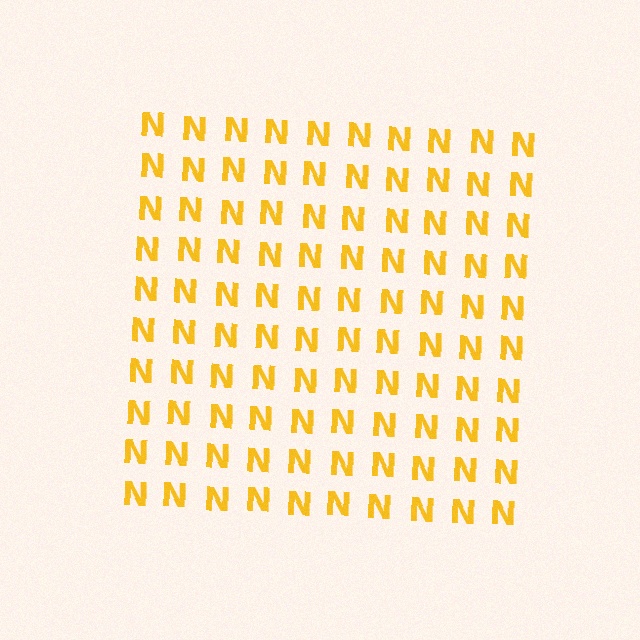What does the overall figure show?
The overall figure shows a square.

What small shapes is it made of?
It is made of small letter N's.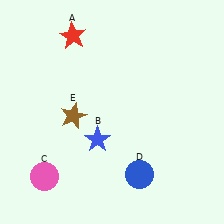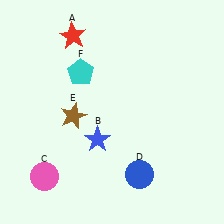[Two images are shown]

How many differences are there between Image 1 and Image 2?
There is 1 difference between the two images.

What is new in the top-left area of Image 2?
A cyan pentagon (F) was added in the top-left area of Image 2.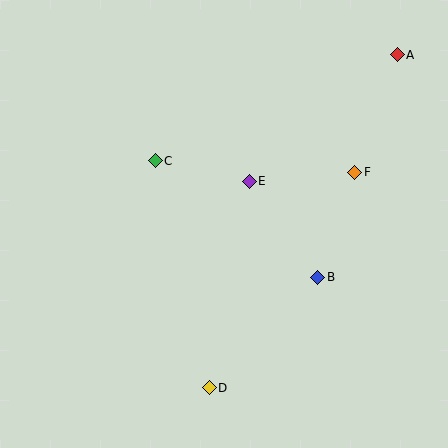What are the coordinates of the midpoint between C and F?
The midpoint between C and F is at (255, 166).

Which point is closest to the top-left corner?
Point C is closest to the top-left corner.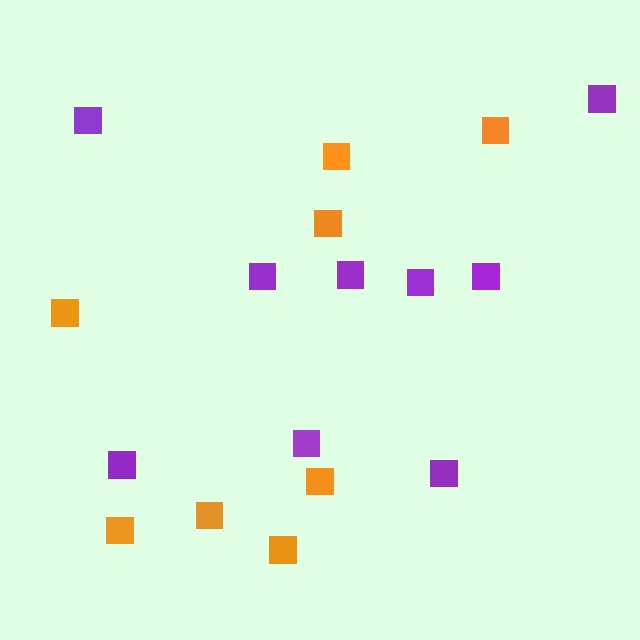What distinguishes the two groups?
There are 2 groups: one group of purple squares (9) and one group of orange squares (8).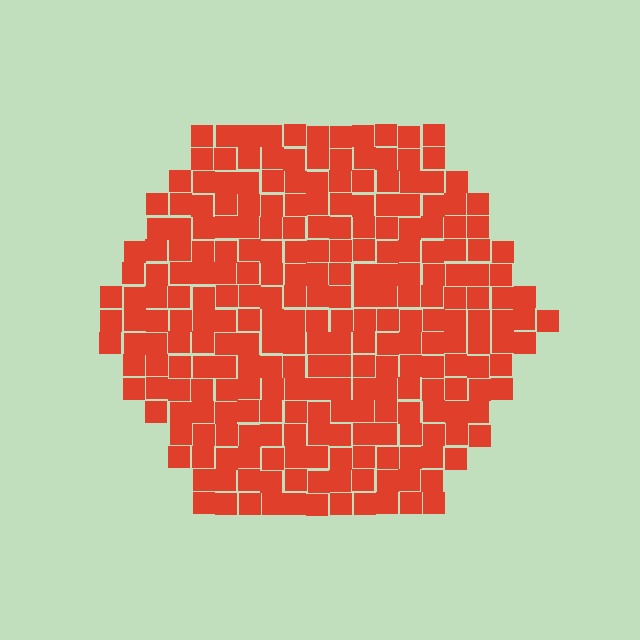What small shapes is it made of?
It is made of small squares.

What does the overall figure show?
The overall figure shows a hexagon.